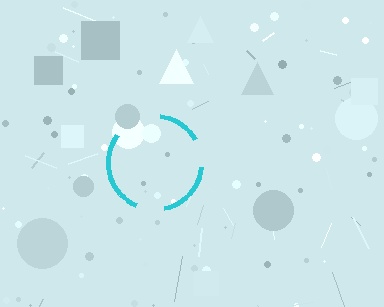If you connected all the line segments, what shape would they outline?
They would outline a circle.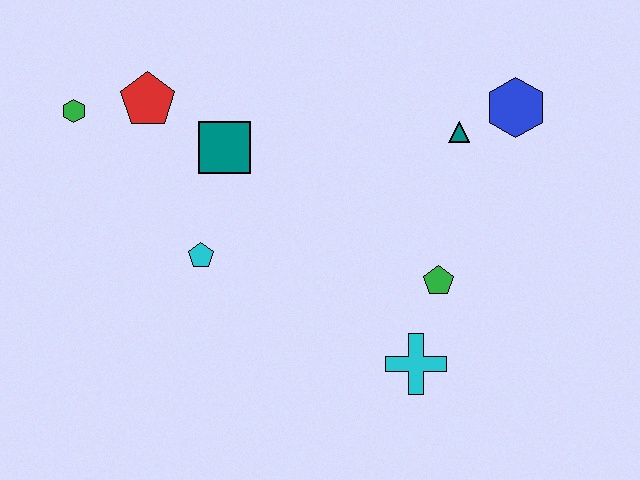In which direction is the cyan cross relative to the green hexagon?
The cyan cross is to the right of the green hexagon.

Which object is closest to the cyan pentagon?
The teal square is closest to the cyan pentagon.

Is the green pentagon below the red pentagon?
Yes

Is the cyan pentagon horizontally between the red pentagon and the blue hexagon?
Yes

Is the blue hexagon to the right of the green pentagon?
Yes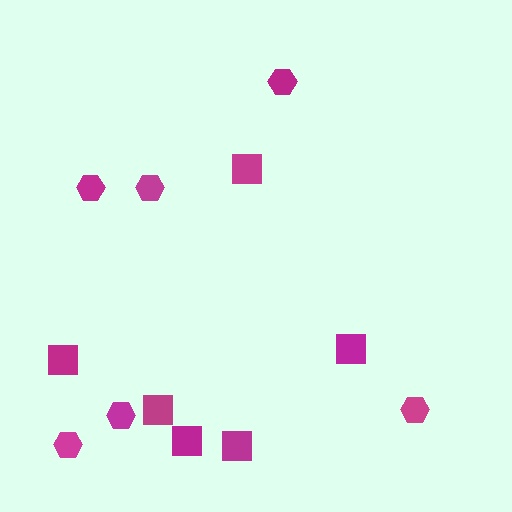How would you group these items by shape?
There are 2 groups: one group of hexagons (6) and one group of squares (6).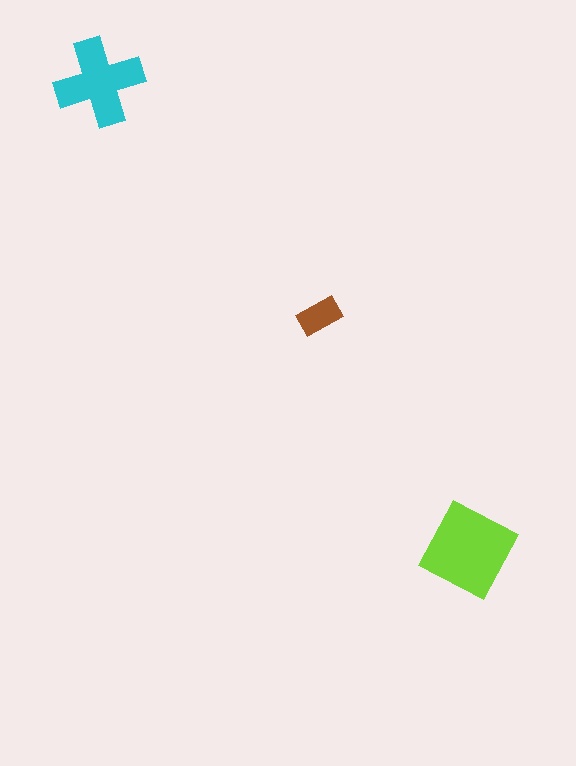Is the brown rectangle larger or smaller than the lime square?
Smaller.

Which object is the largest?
The lime square.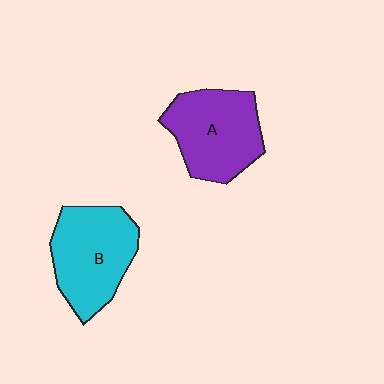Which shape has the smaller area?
Shape A (purple).